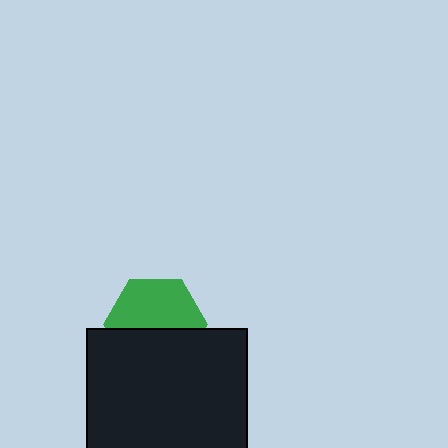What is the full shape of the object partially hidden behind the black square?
The partially hidden object is a green hexagon.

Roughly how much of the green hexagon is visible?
About half of it is visible (roughly 55%).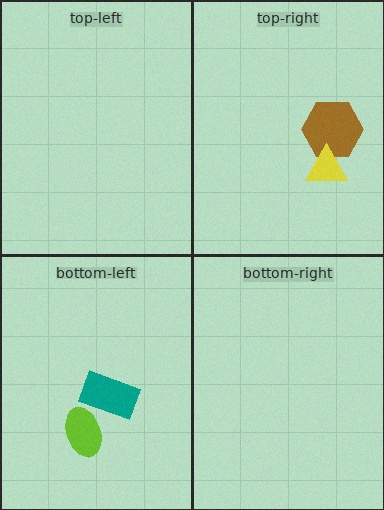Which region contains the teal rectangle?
The bottom-left region.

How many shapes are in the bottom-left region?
2.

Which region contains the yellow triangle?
The top-right region.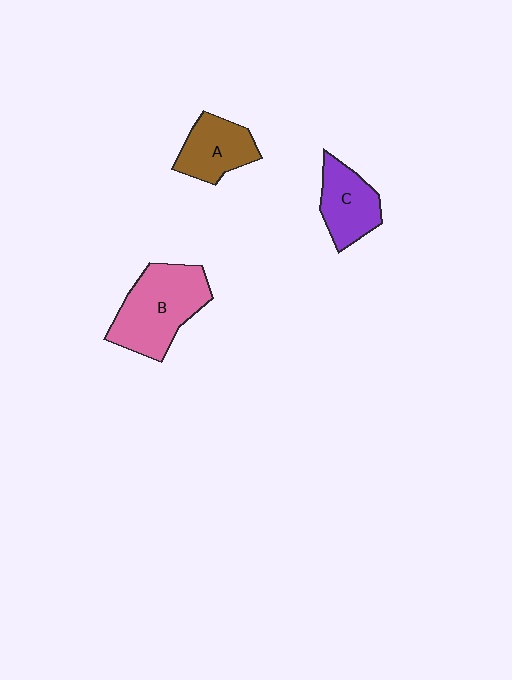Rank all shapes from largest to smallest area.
From largest to smallest: B (pink), C (purple), A (brown).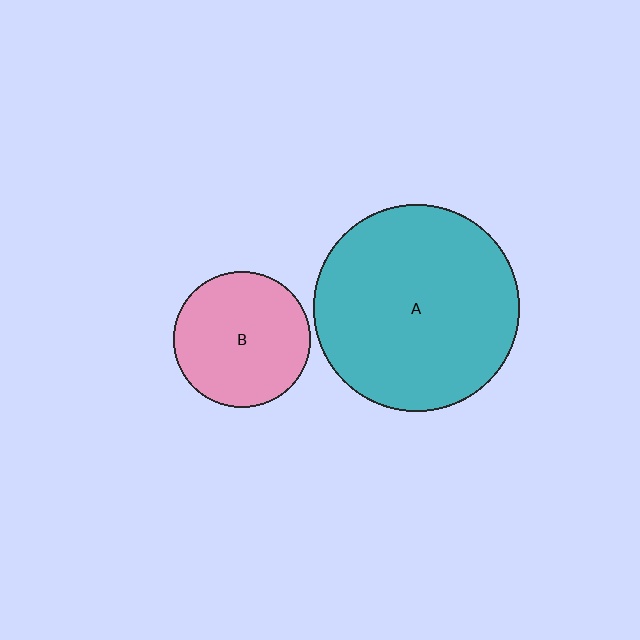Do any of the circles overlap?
No, none of the circles overlap.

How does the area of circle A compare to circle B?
Approximately 2.3 times.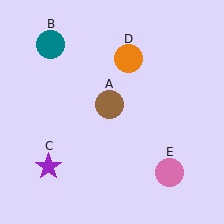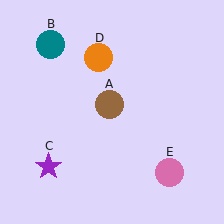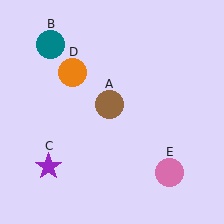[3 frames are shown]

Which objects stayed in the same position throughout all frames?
Brown circle (object A) and teal circle (object B) and purple star (object C) and pink circle (object E) remained stationary.